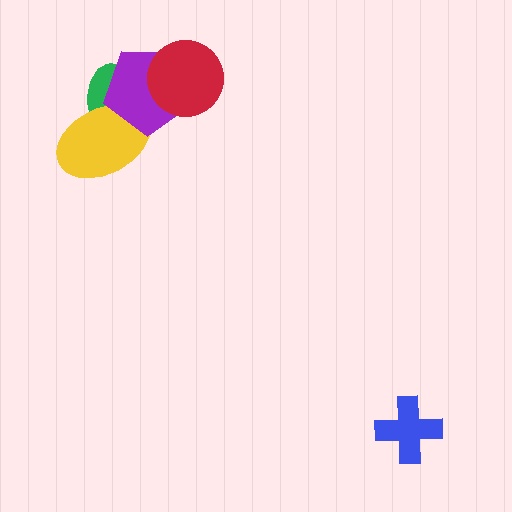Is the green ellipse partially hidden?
Yes, it is partially covered by another shape.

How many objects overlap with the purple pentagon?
3 objects overlap with the purple pentagon.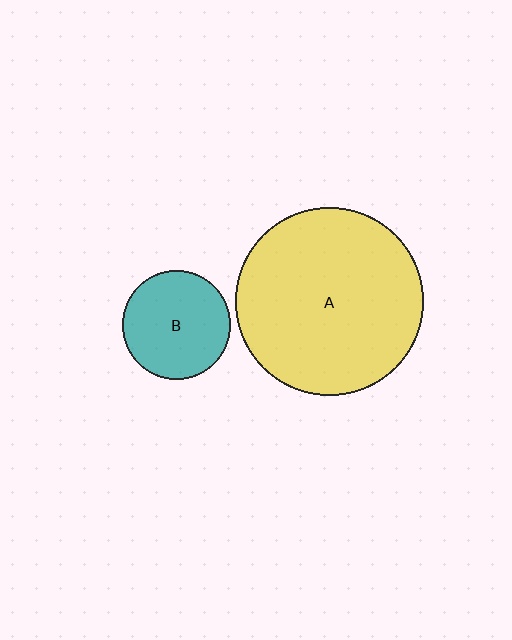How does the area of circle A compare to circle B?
Approximately 3.0 times.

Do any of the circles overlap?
No, none of the circles overlap.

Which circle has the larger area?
Circle A (yellow).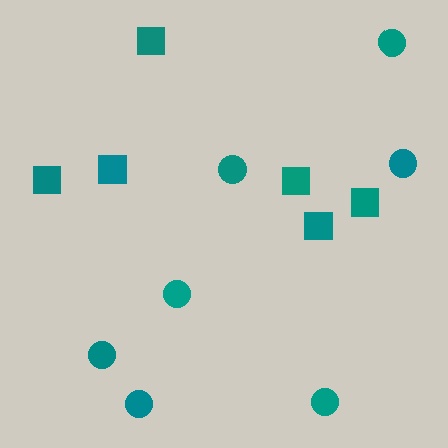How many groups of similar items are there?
There are 2 groups: one group of circles (7) and one group of squares (6).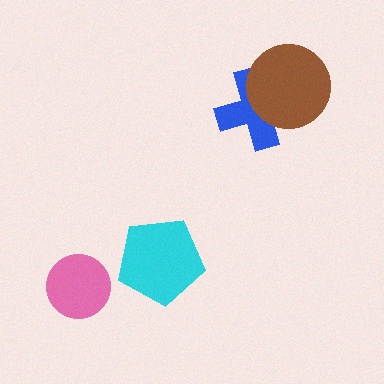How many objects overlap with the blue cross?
1 object overlaps with the blue cross.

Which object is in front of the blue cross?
The brown circle is in front of the blue cross.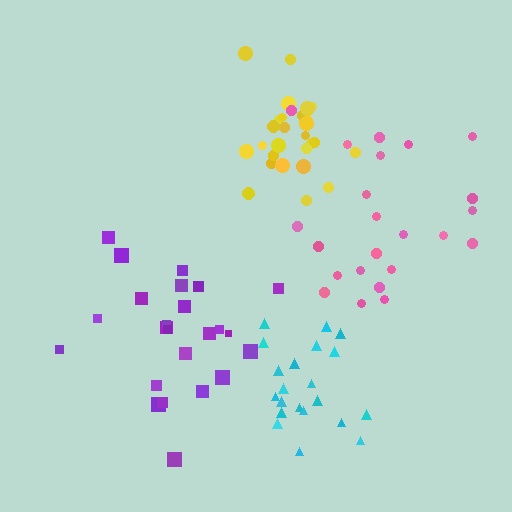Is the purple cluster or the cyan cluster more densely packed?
Cyan.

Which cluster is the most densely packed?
Yellow.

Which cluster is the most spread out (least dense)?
Pink.